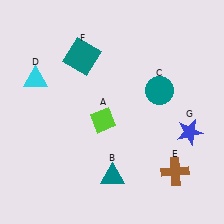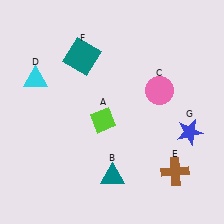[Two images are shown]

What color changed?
The circle (C) changed from teal in Image 1 to pink in Image 2.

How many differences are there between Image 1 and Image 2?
There is 1 difference between the two images.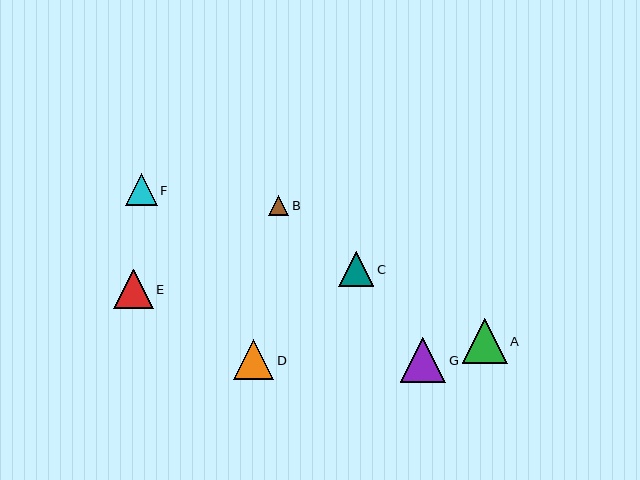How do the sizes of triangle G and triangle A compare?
Triangle G and triangle A are approximately the same size.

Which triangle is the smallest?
Triangle B is the smallest with a size of approximately 20 pixels.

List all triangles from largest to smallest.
From largest to smallest: G, A, D, E, C, F, B.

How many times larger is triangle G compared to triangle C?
Triangle G is approximately 1.3 times the size of triangle C.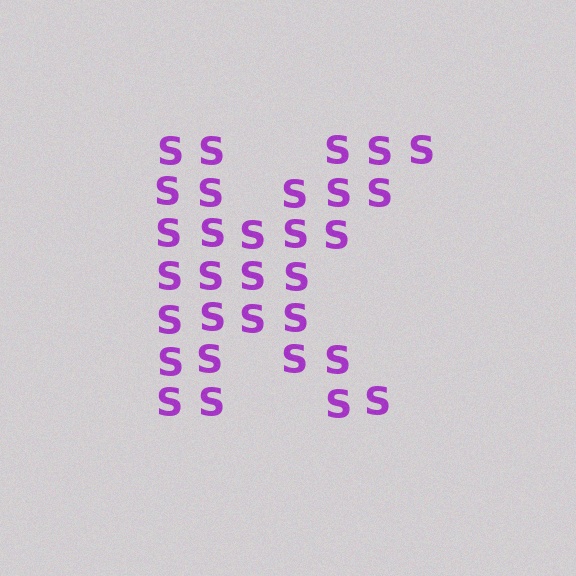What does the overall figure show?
The overall figure shows the letter K.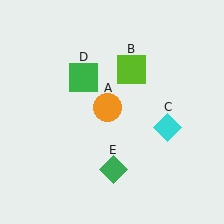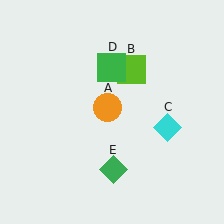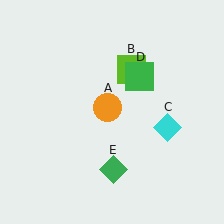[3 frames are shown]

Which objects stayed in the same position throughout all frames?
Orange circle (object A) and lime square (object B) and cyan diamond (object C) and green diamond (object E) remained stationary.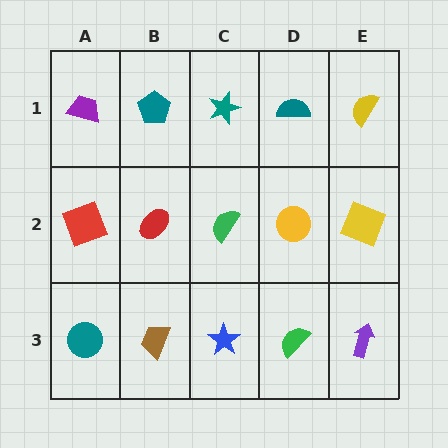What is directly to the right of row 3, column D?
A purple arrow.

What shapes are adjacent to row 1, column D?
A yellow circle (row 2, column D), a teal star (row 1, column C), a yellow semicircle (row 1, column E).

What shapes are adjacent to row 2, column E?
A yellow semicircle (row 1, column E), a purple arrow (row 3, column E), a yellow circle (row 2, column D).